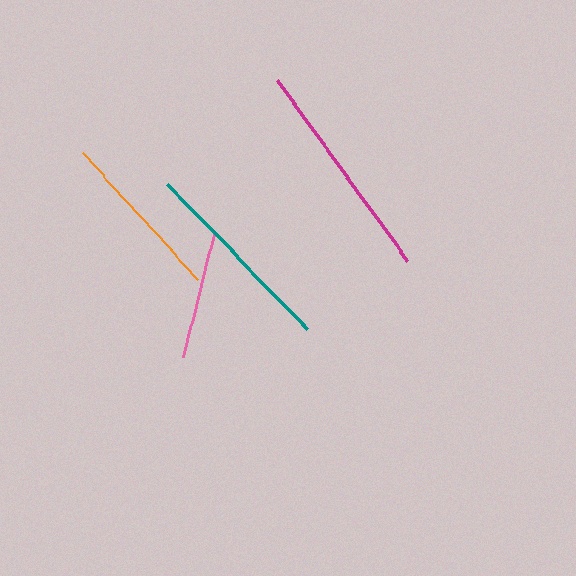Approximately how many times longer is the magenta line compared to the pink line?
The magenta line is approximately 1.8 times the length of the pink line.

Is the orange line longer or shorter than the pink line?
The orange line is longer than the pink line.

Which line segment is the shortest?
The pink line is the shortest at approximately 126 pixels.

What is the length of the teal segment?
The teal segment is approximately 202 pixels long.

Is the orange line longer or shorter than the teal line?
The teal line is longer than the orange line.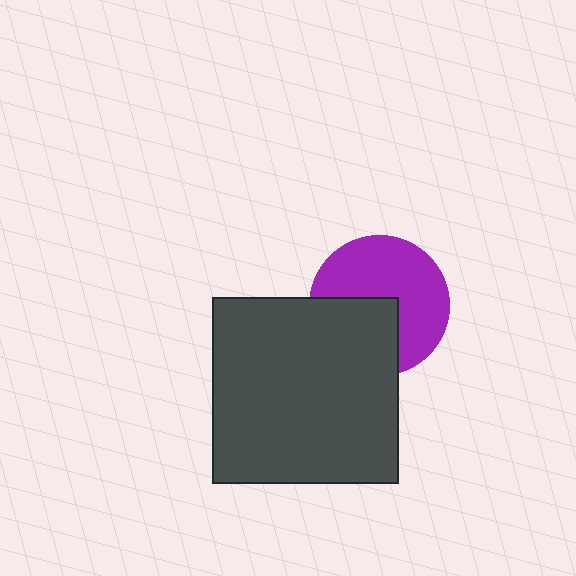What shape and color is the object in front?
The object in front is a dark gray square.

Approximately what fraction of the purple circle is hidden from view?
Roughly 39% of the purple circle is hidden behind the dark gray square.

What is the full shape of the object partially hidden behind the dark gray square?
The partially hidden object is a purple circle.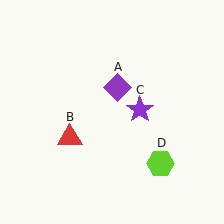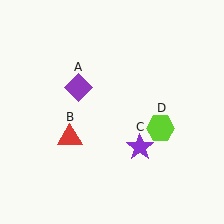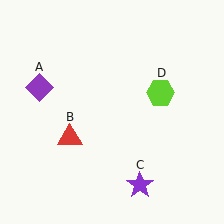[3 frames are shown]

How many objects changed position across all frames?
3 objects changed position: purple diamond (object A), purple star (object C), lime hexagon (object D).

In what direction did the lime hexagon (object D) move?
The lime hexagon (object D) moved up.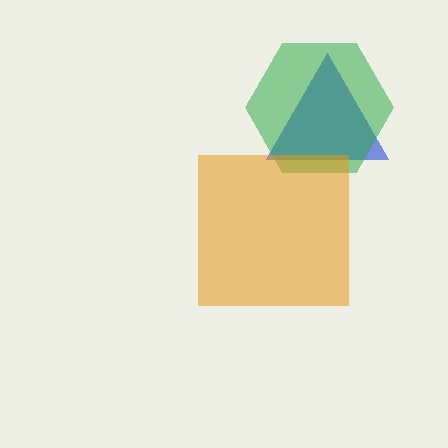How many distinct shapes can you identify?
There are 3 distinct shapes: a blue triangle, a green hexagon, an orange square.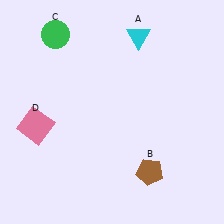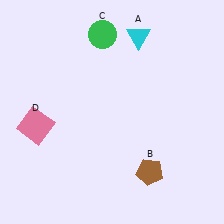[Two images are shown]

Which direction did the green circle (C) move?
The green circle (C) moved right.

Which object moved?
The green circle (C) moved right.